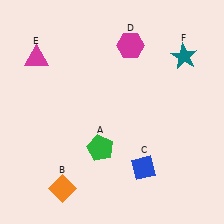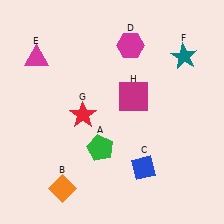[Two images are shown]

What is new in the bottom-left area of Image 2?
A red star (G) was added in the bottom-left area of Image 2.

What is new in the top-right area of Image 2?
A magenta square (H) was added in the top-right area of Image 2.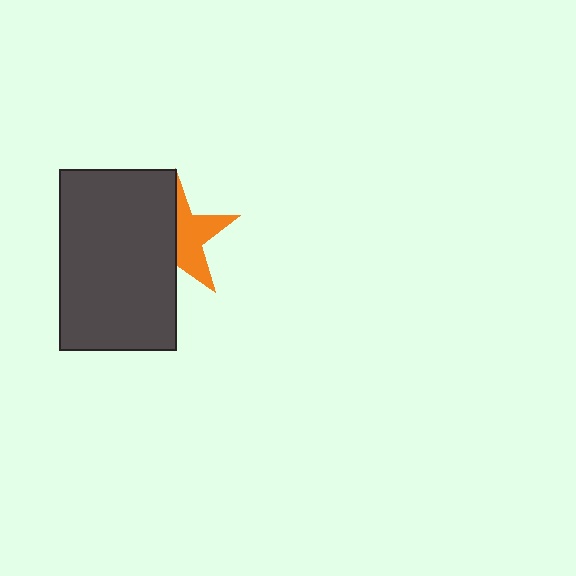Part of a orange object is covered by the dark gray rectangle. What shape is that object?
It is a star.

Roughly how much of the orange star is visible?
About half of it is visible (roughly 47%).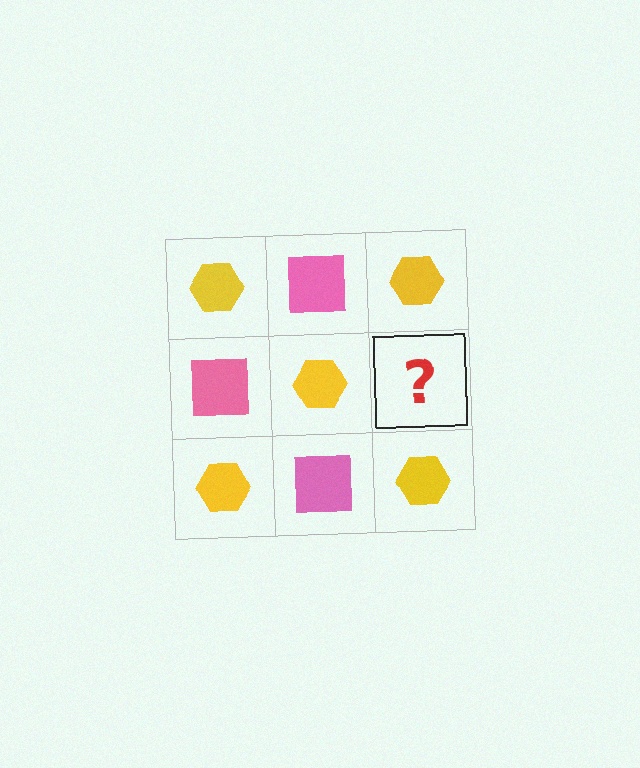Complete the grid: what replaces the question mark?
The question mark should be replaced with a pink square.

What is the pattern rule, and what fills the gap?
The rule is that it alternates yellow hexagon and pink square in a checkerboard pattern. The gap should be filled with a pink square.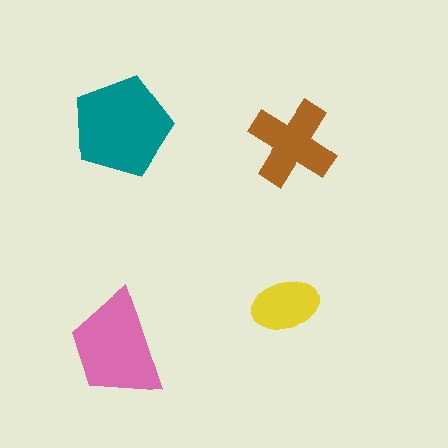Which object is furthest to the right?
The brown cross is rightmost.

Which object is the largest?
The teal pentagon.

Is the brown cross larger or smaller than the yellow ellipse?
Larger.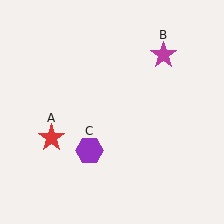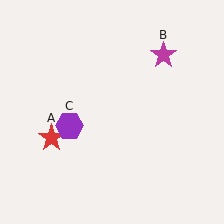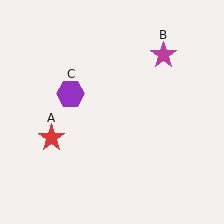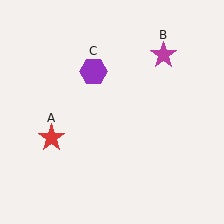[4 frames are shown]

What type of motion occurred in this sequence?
The purple hexagon (object C) rotated clockwise around the center of the scene.